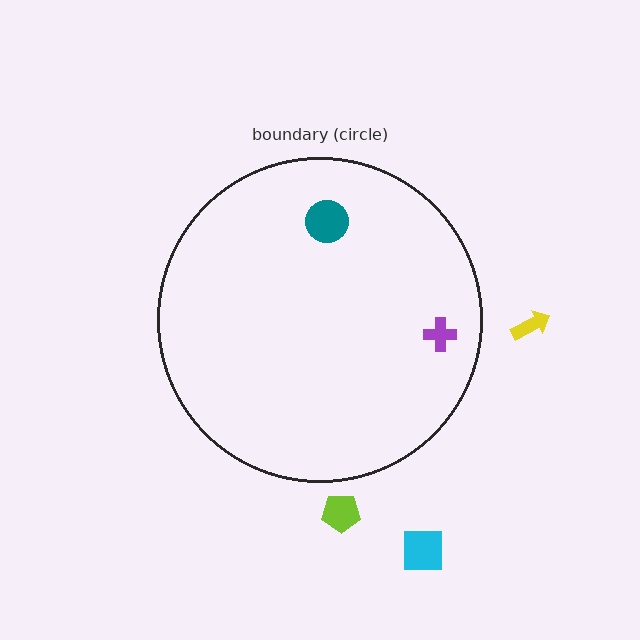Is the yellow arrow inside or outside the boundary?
Outside.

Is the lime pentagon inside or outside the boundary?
Outside.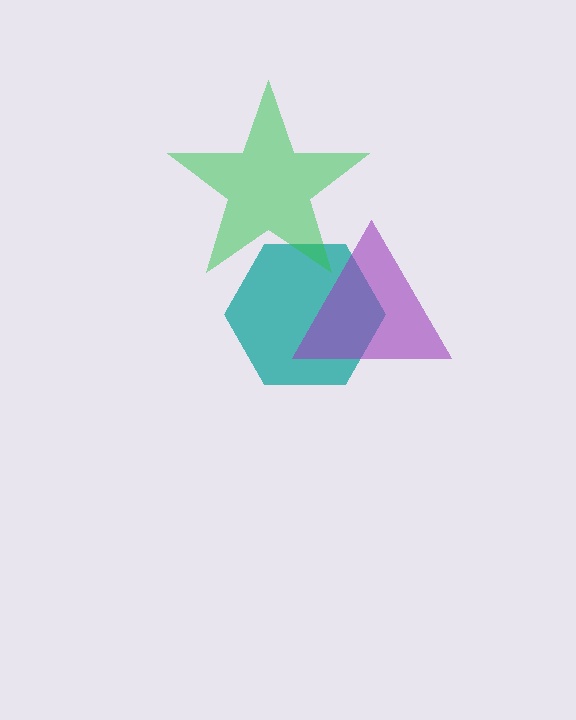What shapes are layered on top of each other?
The layered shapes are: a teal hexagon, a green star, a purple triangle.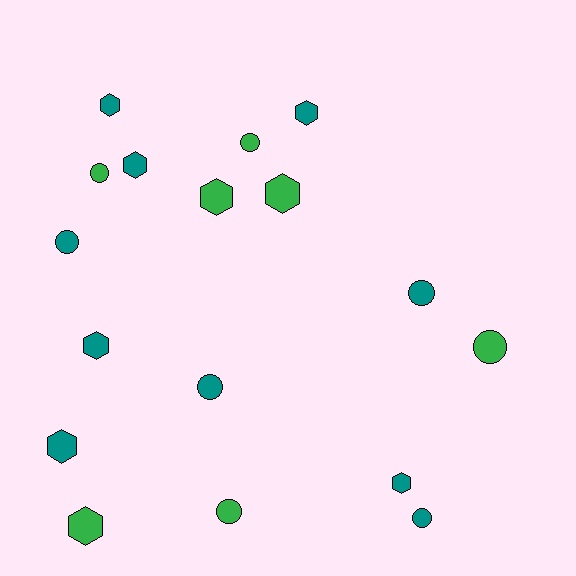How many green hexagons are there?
There are 3 green hexagons.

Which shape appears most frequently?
Hexagon, with 9 objects.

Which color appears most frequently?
Teal, with 10 objects.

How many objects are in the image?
There are 17 objects.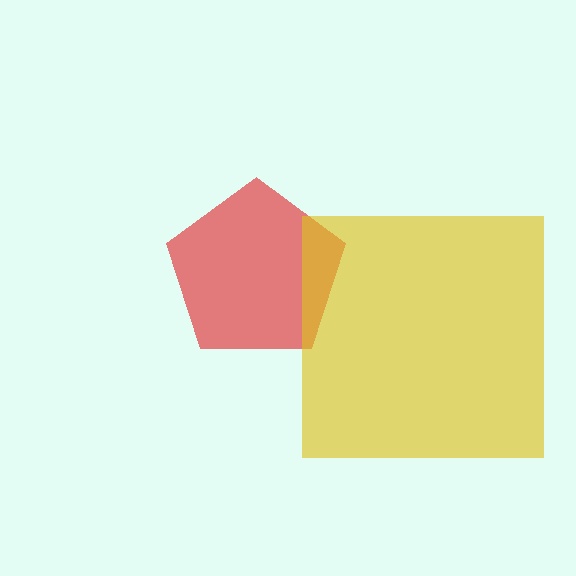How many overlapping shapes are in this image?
There are 2 overlapping shapes in the image.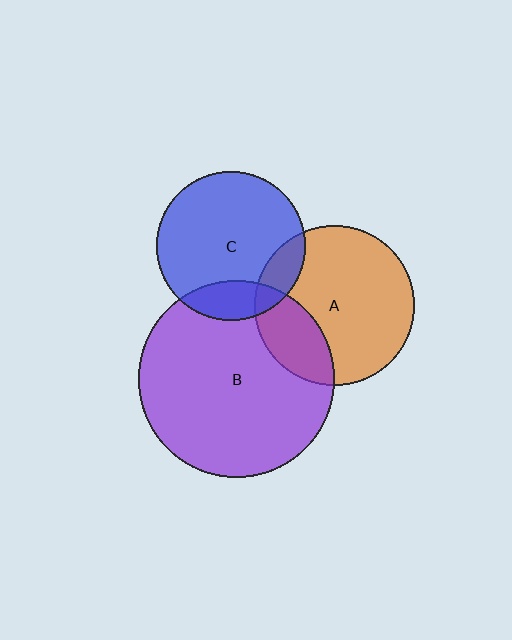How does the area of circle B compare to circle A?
Approximately 1.5 times.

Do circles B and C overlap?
Yes.